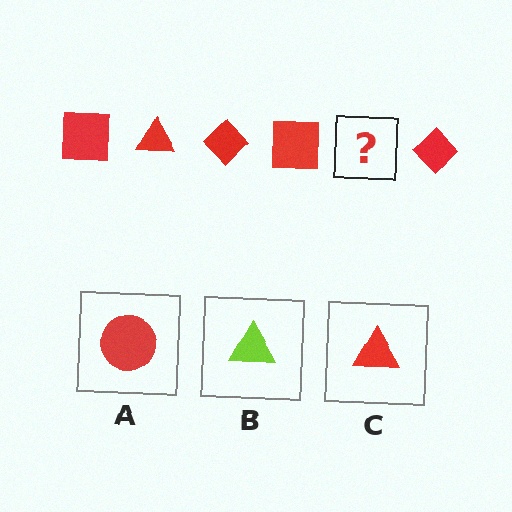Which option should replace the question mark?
Option C.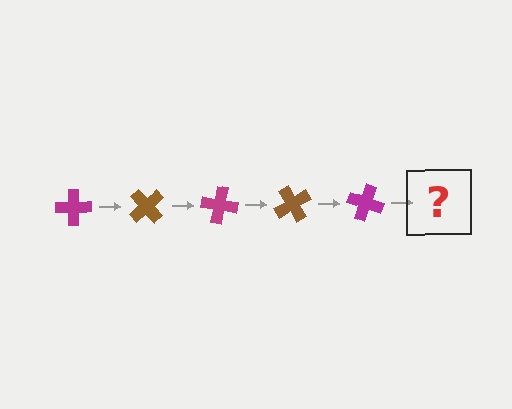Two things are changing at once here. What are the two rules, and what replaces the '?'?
The two rules are that it rotates 50 degrees each step and the color cycles through magenta and brown. The '?' should be a brown cross, rotated 250 degrees from the start.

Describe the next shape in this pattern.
It should be a brown cross, rotated 250 degrees from the start.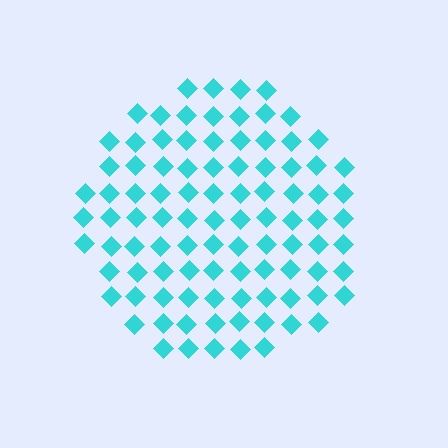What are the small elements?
The small elements are diamonds.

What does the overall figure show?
The overall figure shows a circle.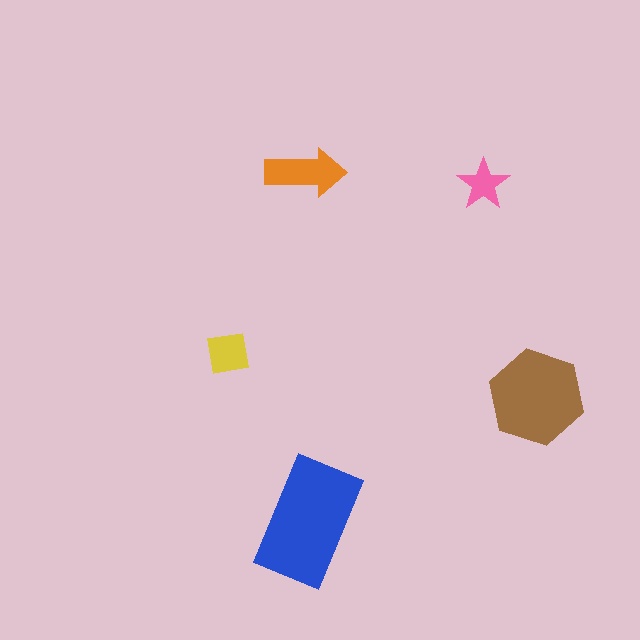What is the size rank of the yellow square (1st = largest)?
4th.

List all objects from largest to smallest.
The blue rectangle, the brown hexagon, the orange arrow, the yellow square, the pink star.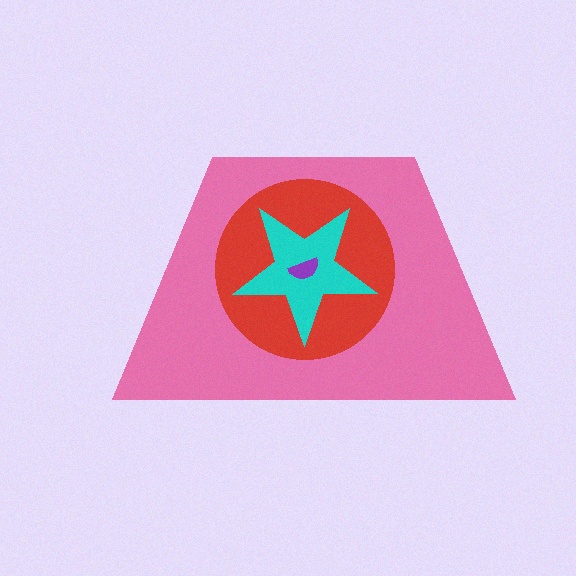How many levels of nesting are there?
4.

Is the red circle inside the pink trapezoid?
Yes.